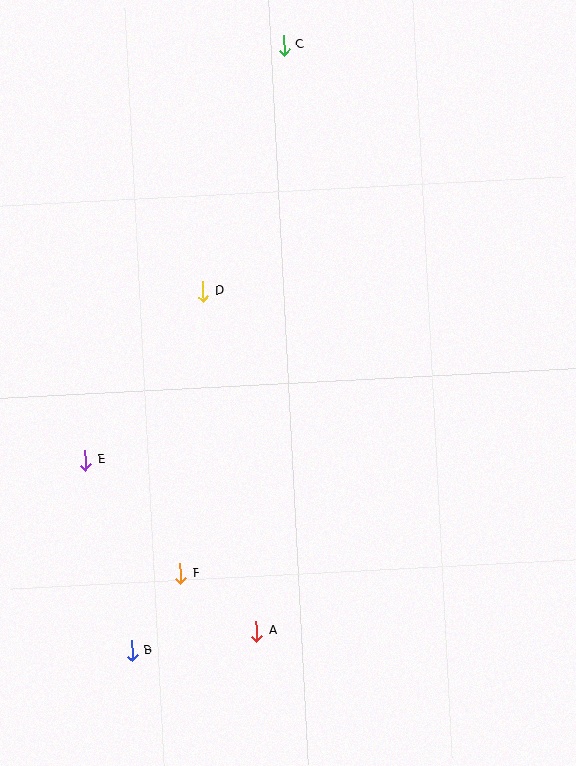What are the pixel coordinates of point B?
Point B is at (132, 651).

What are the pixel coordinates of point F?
Point F is at (181, 573).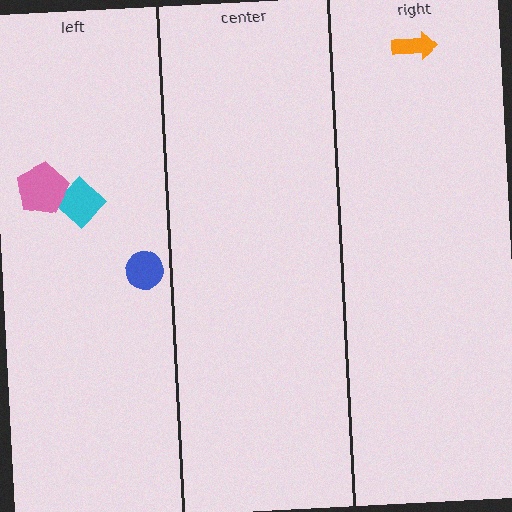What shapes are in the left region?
The cyan diamond, the pink pentagon, the blue circle.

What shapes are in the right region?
The orange arrow.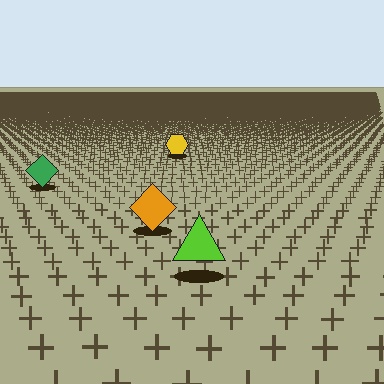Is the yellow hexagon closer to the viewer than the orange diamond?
No. The orange diamond is closer — you can tell from the texture gradient: the ground texture is coarser near it.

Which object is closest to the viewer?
The lime triangle is closest. The texture marks near it are larger and more spread out.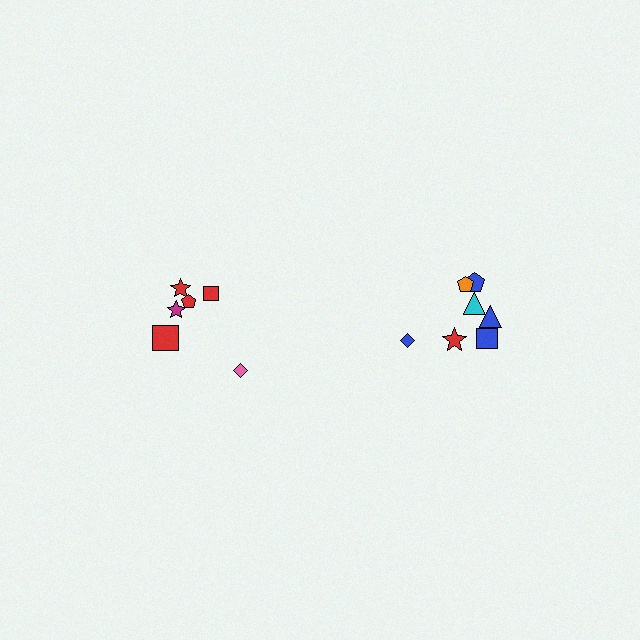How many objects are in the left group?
There are 6 objects.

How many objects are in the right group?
There are 8 objects.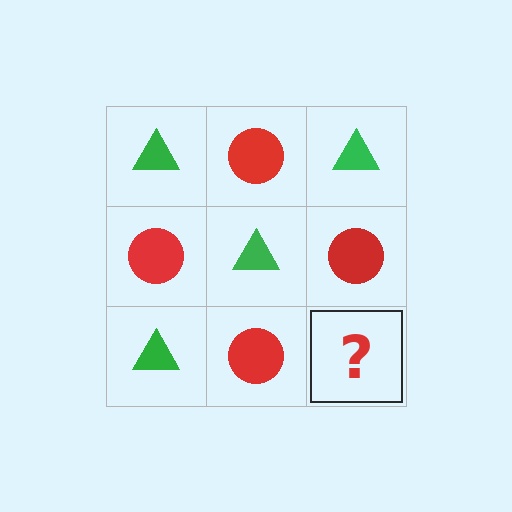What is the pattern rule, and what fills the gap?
The rule is that it alternates green triangle and red circle in a checkerboard pattern. The gap should be filled with a green triangle.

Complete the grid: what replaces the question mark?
The question mark should be replaced with a green triangle.